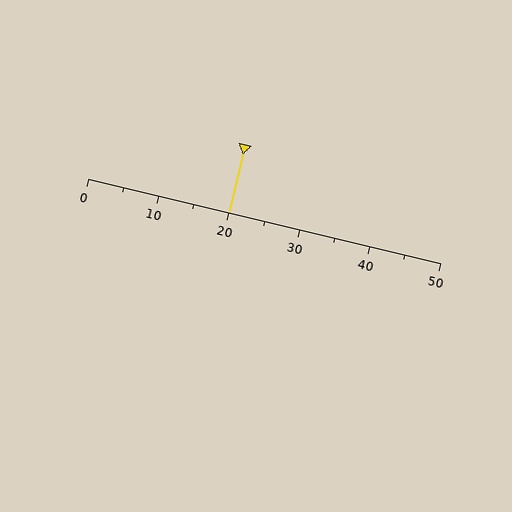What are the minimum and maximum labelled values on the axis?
The axis runs from 0 to 50.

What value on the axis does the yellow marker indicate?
The marker indicates approximately 20.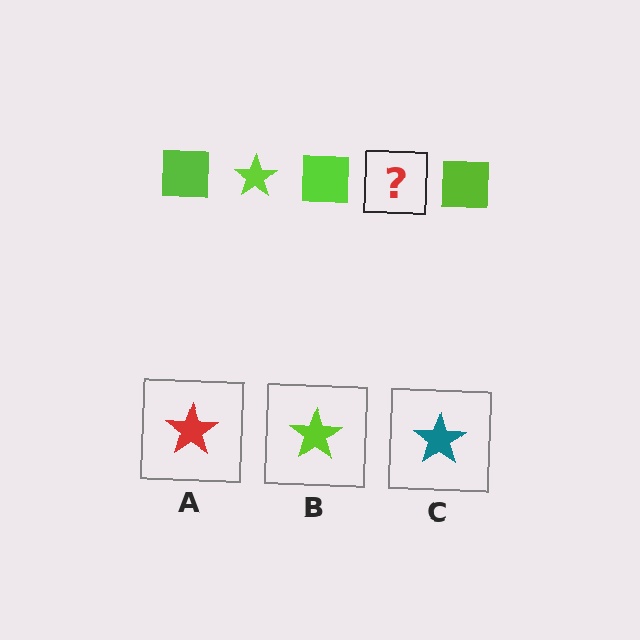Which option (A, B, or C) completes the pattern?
B.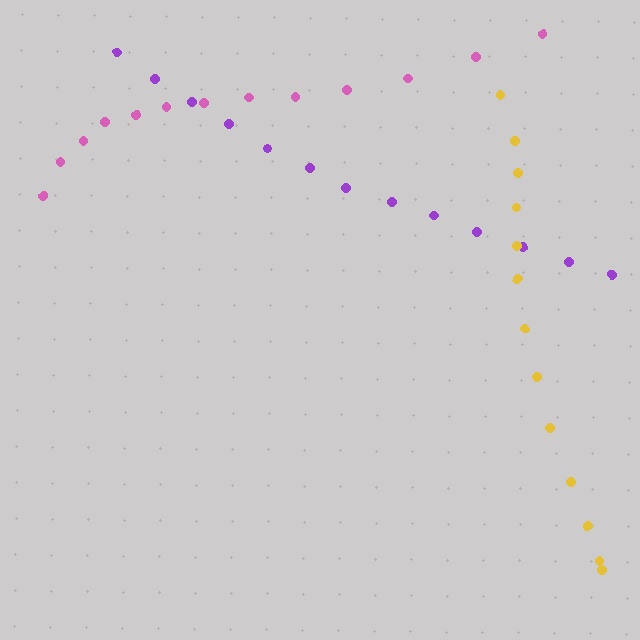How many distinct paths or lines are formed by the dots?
There are 3 distinct paths.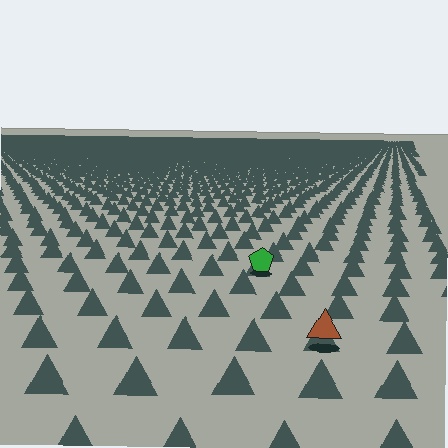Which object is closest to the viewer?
The brown triangle is closest. The texture marks near it are larger and more spread out.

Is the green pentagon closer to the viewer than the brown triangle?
No. The brown triangle is closer — you can tell from the texture gradient: the ground texture is coarser near it.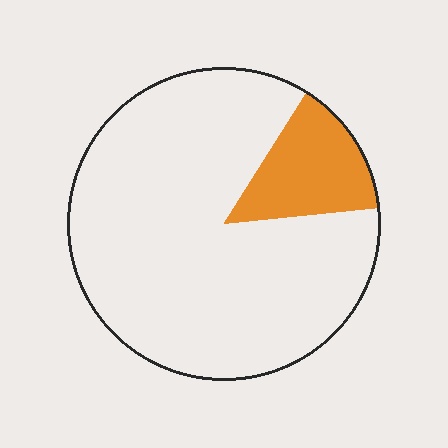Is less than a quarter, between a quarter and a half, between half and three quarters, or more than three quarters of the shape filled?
Less than a quarter.